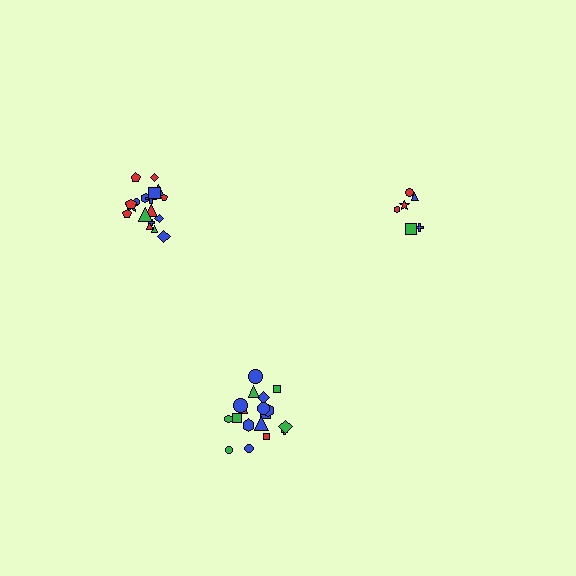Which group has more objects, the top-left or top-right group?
The top-left group.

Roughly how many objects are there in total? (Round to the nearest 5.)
Roughly 40 objects in total.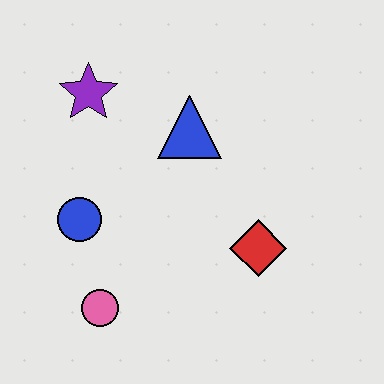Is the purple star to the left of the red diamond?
Yes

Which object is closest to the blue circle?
The pink circle is closest to the blue circle.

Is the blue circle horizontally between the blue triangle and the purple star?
No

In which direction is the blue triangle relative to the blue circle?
The blue triangle is to the right of the blue circle.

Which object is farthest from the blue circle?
The red diamond is farthest from the blue circle.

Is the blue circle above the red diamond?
Yes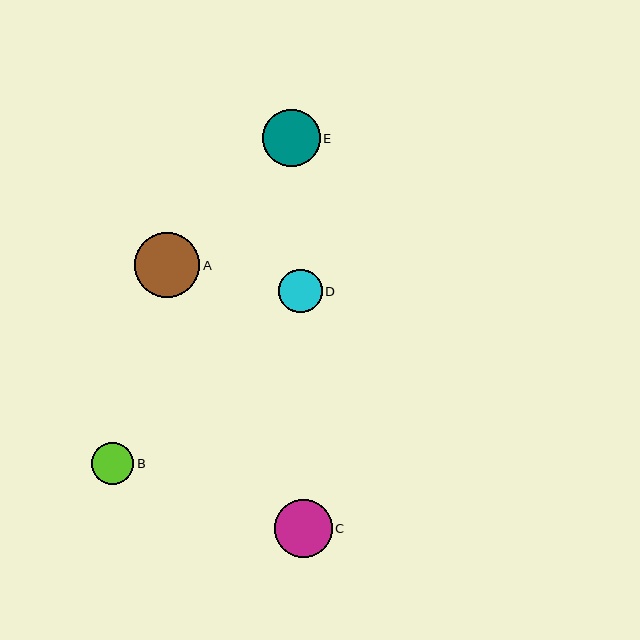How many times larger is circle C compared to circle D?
Circle C is approximately 1.3 times the size of circle D.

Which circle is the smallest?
Circle B is the smallest with a size of approximately 42 pixels.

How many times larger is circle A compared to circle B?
Circle A is approximately 1.5 times the size of circle B.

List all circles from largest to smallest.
From largest to smallest: A, E, C, D, B.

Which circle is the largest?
Circle A is the largest with a size of approximately 65 pixels.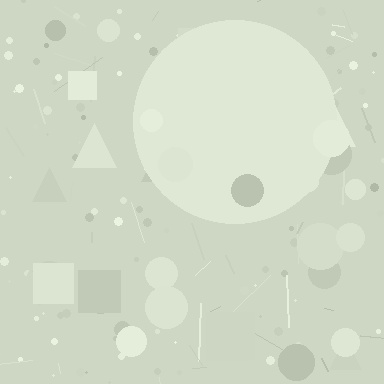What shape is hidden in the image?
A circle is hidden in the image.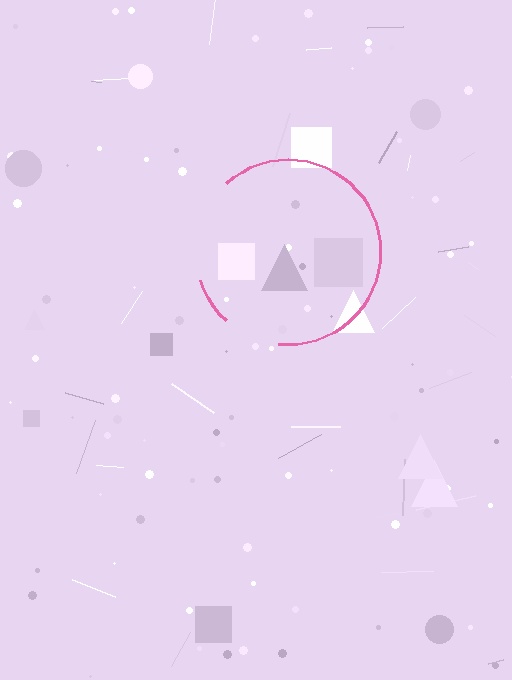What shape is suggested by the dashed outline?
The dashed outline suggests a circle.